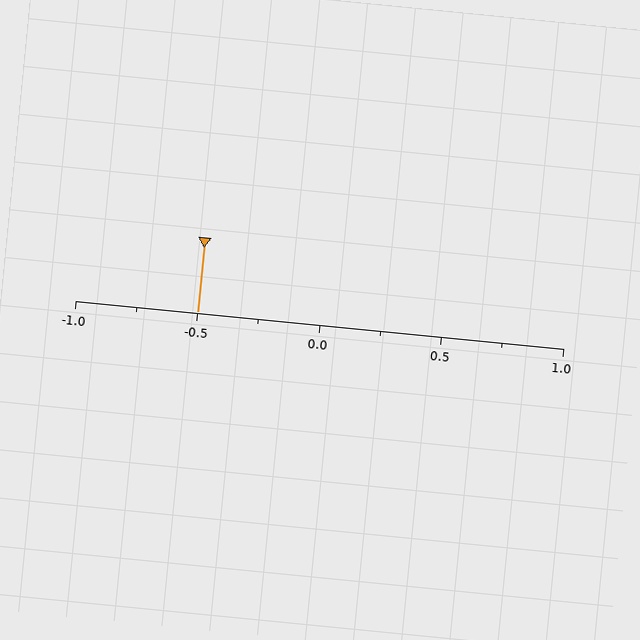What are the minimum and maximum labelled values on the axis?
The axis runs from -1.0 to 1.0.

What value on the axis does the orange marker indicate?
The marker indicates approximately -0.5.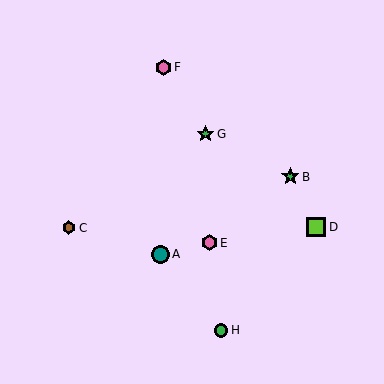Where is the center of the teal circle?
The center of the teal circle is at (160, 254).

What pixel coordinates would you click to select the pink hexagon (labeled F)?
Click at (163, 67) to select the pink hexagon F.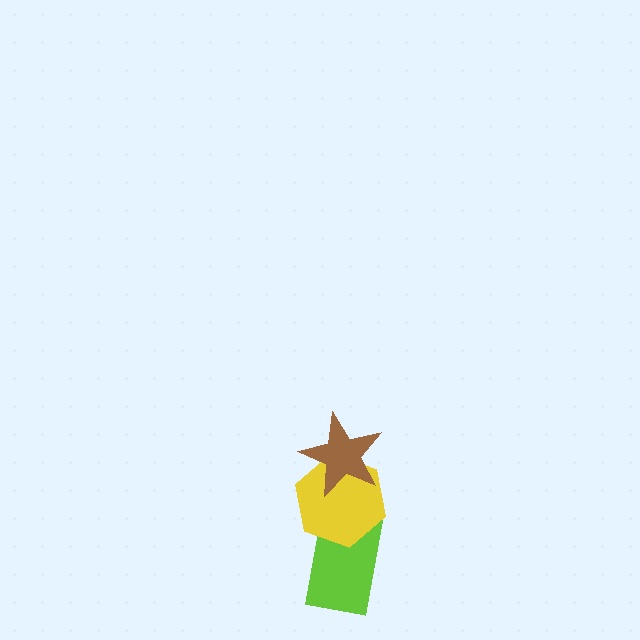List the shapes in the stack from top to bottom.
From top to bottom: the brown star, the yellow hexagon, the lime rectangle.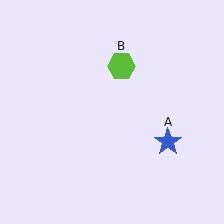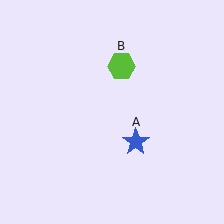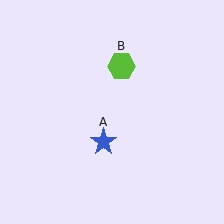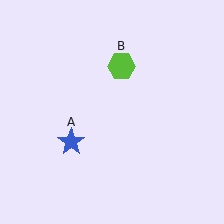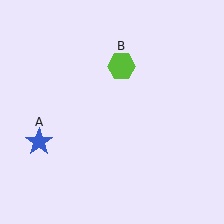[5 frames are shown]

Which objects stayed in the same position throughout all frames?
Lime hexagon (object B) remained stationary.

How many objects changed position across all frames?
1 object changed position: blue star (object A).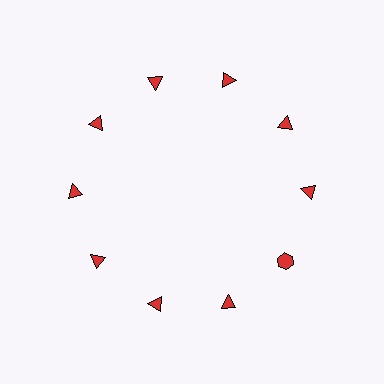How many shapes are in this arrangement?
There are 10 shapes arranged in a ring pattern.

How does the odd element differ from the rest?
It has a different shape: hexagon instead of triangle.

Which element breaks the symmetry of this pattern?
The red hexagon at roughly the 4 o'clock position breaks the symmetry. All other shapes are red triangles.